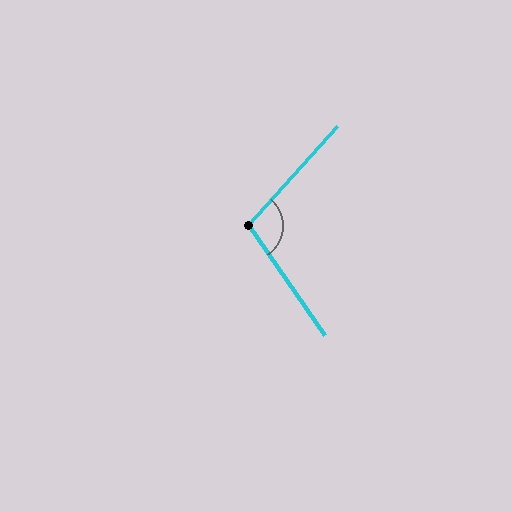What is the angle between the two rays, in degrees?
Approximately 103 degrees.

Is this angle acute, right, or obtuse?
It is obtuse.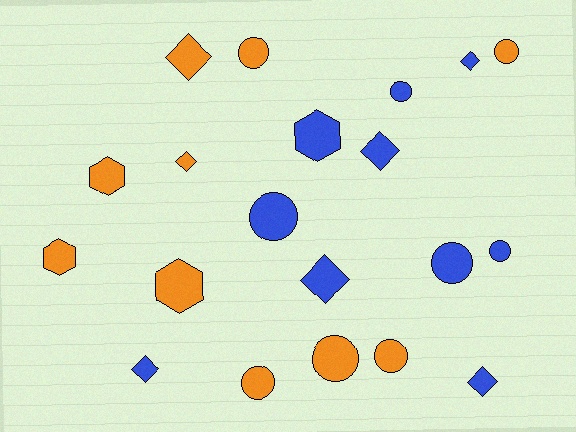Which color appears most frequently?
Blue, with 10 objects.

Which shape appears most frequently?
Circle, with 9 objects.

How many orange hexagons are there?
There are 3 orange hexagons.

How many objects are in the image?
There are 20 objects.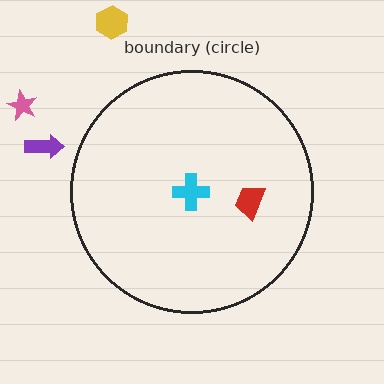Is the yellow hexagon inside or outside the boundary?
Outside.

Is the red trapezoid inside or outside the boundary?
Inside.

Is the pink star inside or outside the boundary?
Outside.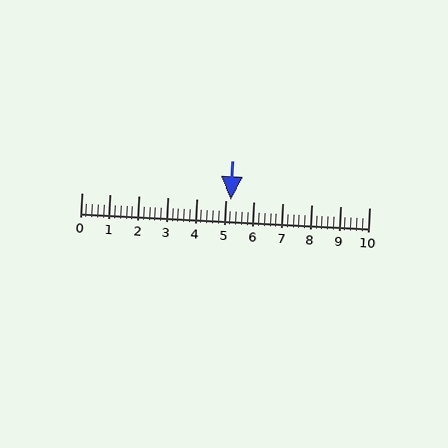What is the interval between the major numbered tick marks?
The major tick marks are spaced 1 units apart.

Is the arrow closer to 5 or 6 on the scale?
The arrow is closer to 5.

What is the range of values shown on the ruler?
The ruler shows values from 0 to 10.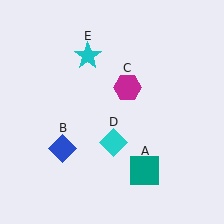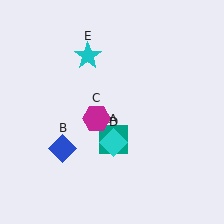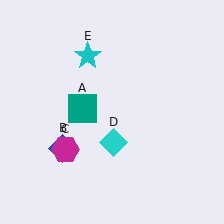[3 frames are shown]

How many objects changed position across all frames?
2 objects changed position: teal square (object A), magenta hexagon (object C).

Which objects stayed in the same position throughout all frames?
Blue diamond (object B) and cyan diamond (object D) and cyan star (object E) remained stationary.